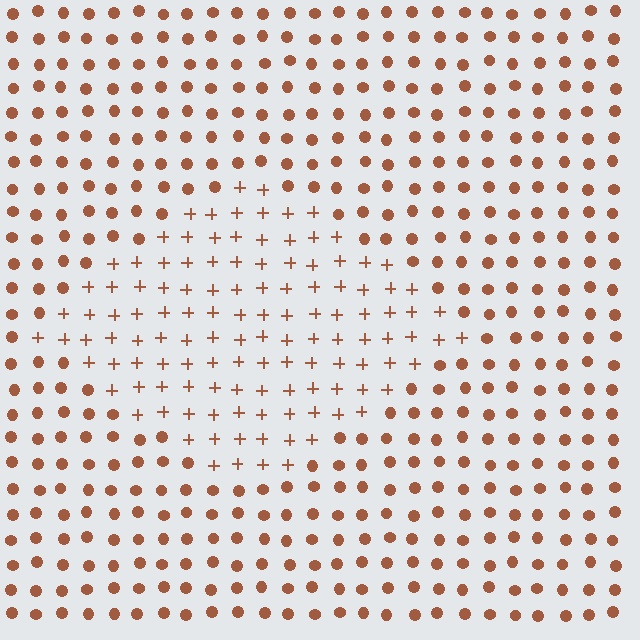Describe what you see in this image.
The image is filled with small brown elements arranged in a uniform grid. A diamond-shaped region contains plus signs, while the surrounding area contains circles. The boundary is defined purely by the change in element shape.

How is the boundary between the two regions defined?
The boundary is defined by a change in element shape: plus signs inside vs. circles outside. All elements share the same color and spacing.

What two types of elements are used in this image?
The image uses plus signs inside the diamond region and circles outside it.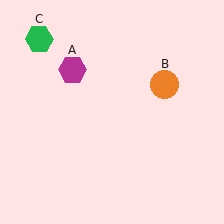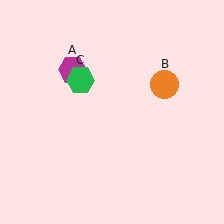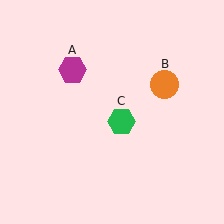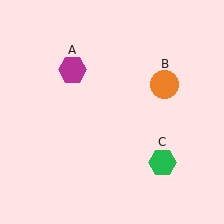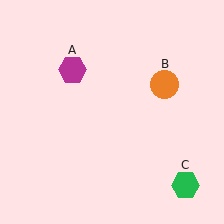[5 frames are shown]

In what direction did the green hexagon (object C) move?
The green hexagon (object C) moved down and to the right.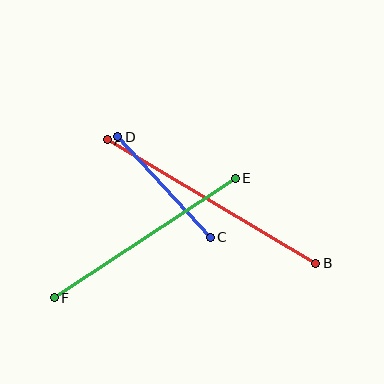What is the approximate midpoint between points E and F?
The midpoint is at approximately (145, 238) pixels.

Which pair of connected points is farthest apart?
Points A and B are farthest apart.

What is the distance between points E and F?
The distance is approximately 217 pixels.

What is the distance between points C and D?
The distance is approximately 137 pixels.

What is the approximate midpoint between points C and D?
The midpoint is at approximately (164, 187) pixels.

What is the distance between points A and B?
The distance is approximately 242 pixels.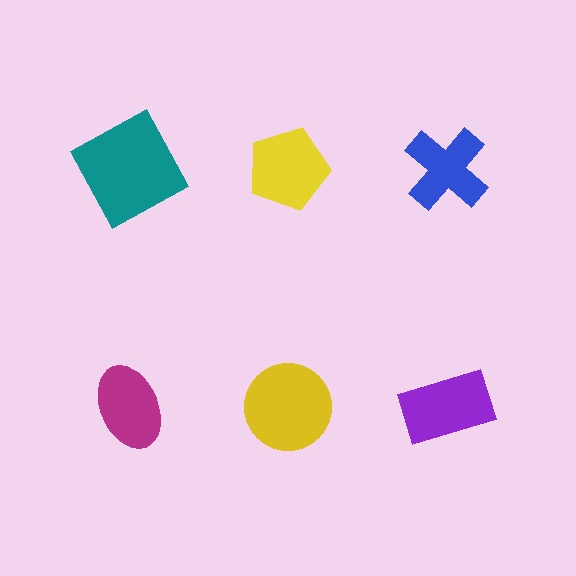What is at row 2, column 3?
A purple rectangle.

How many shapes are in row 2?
3 shapes.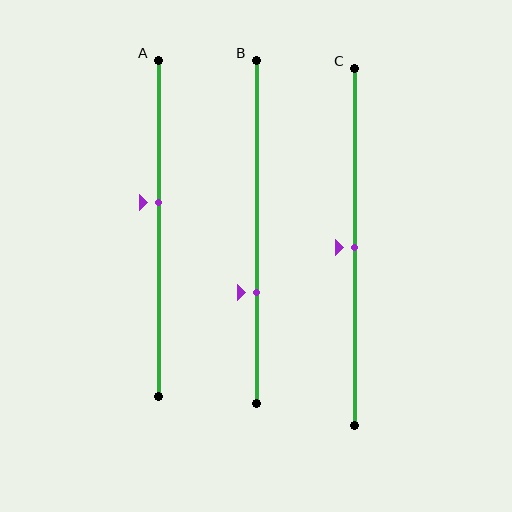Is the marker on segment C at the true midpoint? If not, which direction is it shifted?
Yes, the marker on segment C is at the true midpoint.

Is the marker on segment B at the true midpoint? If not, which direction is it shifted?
No, the marker on segment B is shifted downward by about 18% of the segment length.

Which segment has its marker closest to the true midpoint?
Segment C has its marker closest to the true midpoint.